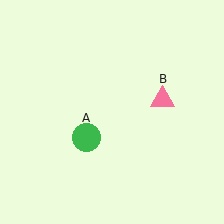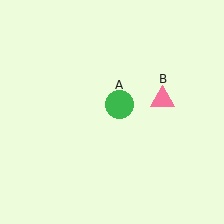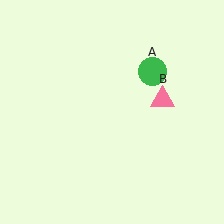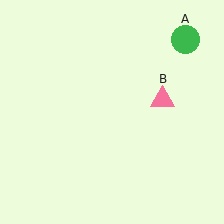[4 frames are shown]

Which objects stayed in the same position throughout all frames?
Pink triangle (object B) remained stationary.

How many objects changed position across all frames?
1 object changed position: green circle (object A).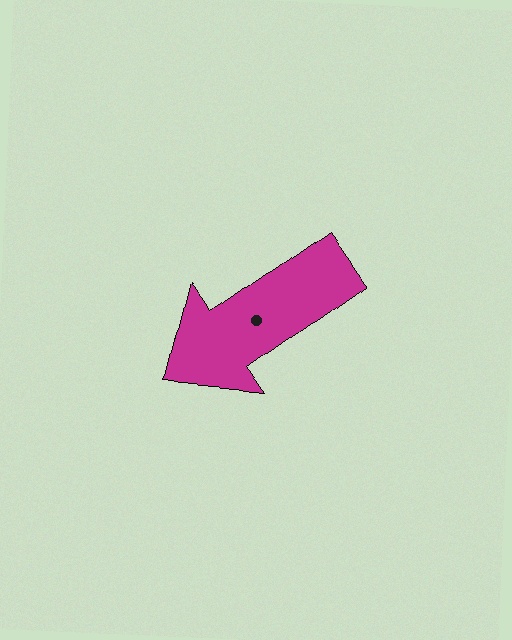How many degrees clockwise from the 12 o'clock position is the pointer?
Approximately 235 degrees.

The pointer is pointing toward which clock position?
Roughly 8 o'clock.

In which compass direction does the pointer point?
Southwest.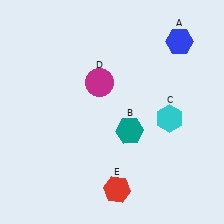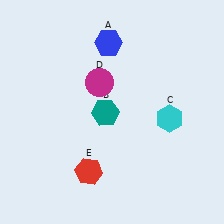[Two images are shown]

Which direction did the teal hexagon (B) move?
The teal hexagon (B) moved left.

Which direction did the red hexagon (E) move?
The red hexagon (E) moved left.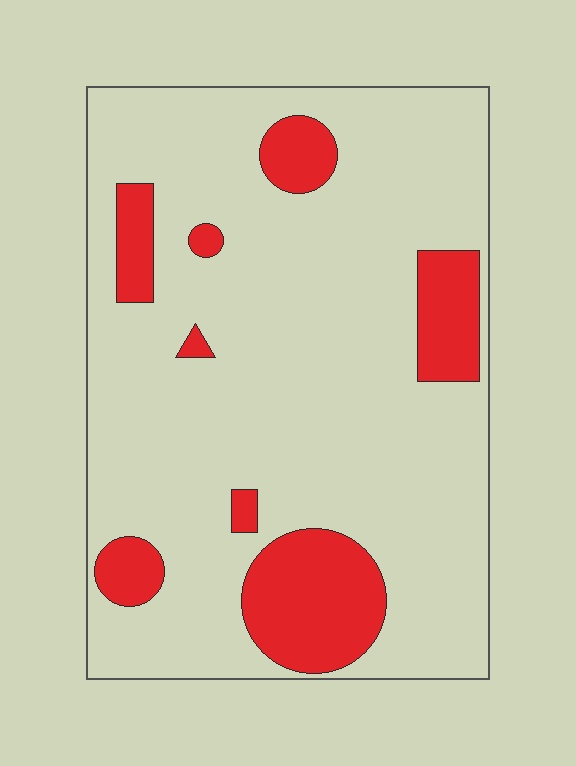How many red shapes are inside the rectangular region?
8.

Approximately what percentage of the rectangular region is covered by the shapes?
Approximately 15%.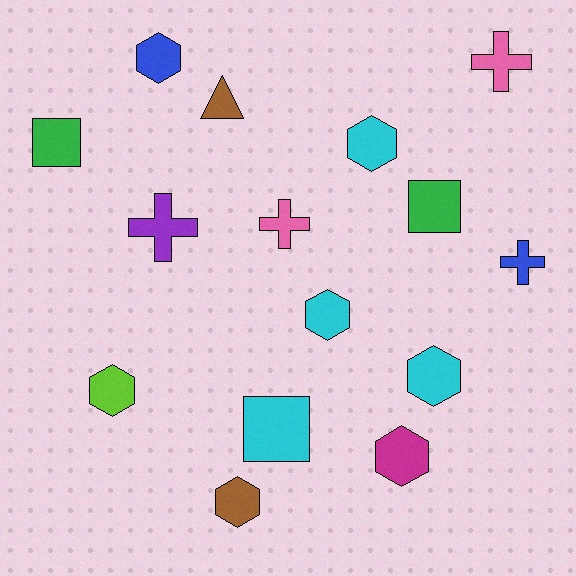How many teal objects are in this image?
There are no teal objects.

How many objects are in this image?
There are 15 objects.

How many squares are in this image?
There are 3 squares.